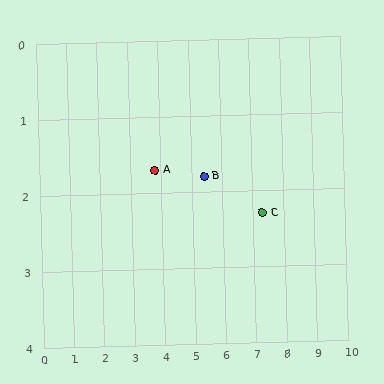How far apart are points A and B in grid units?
Points A and B are about 1.6 grid units apart.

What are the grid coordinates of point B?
Point B is at approximately (5.4, 1.8).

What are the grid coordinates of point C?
Point C is at approximately (7.3, 2.3).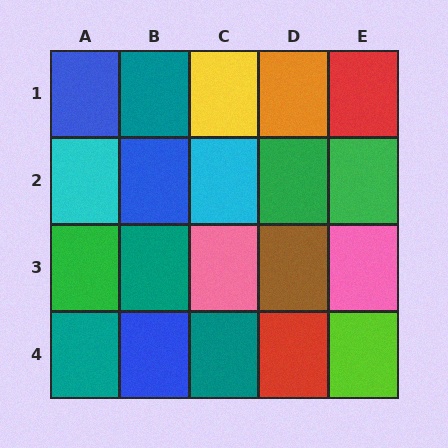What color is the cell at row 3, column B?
Teal.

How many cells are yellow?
1 cell is yellow.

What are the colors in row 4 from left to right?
Teal, blue, teal, red, lime.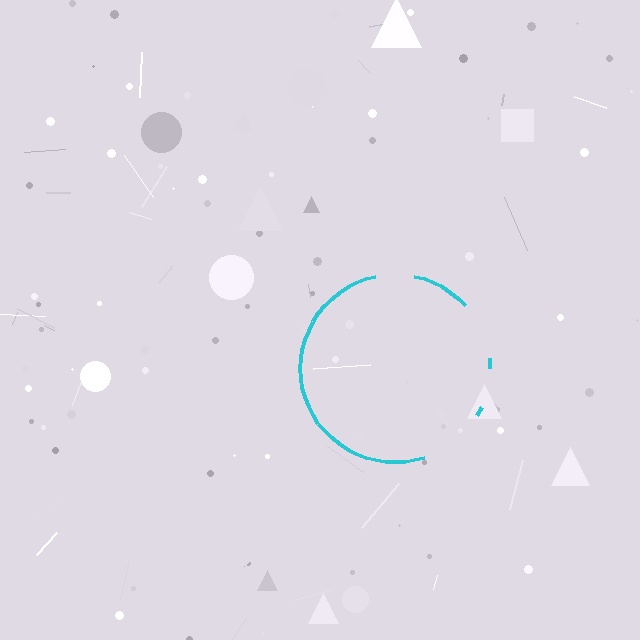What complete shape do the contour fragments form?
The contour fragments form a circle.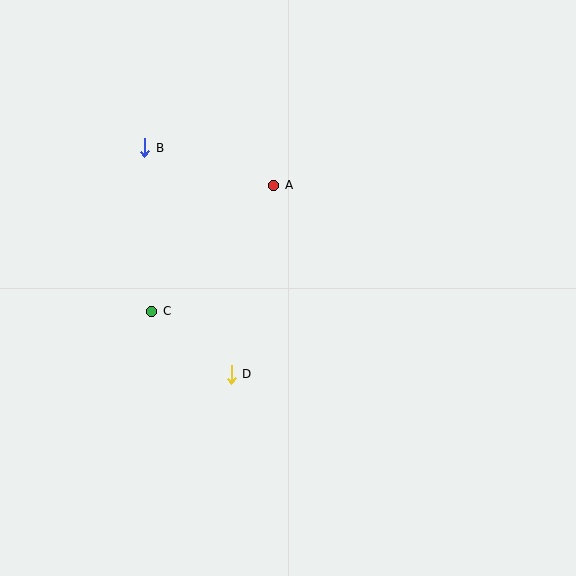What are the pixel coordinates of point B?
Point B is at (145, 148).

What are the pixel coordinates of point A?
Point A is at (274, 185).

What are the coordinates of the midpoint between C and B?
The midpoint between C and B is at (148, 229).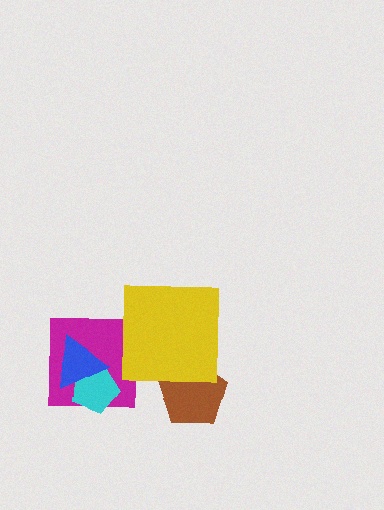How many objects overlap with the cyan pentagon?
2 objects overlap with the cyan pentagon.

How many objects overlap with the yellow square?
1 object overlaps with the yellow square.